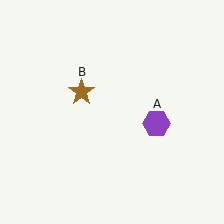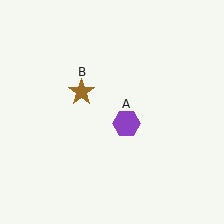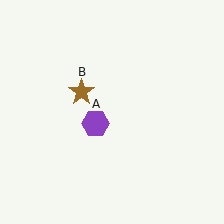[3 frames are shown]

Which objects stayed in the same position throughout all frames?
Brown star (object B) remained stationary.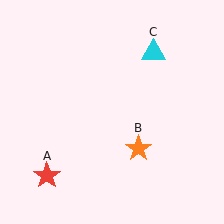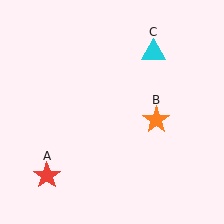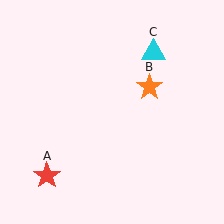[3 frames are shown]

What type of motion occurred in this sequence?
The orange star (object B) rotated counterclockwise around the center of the scene.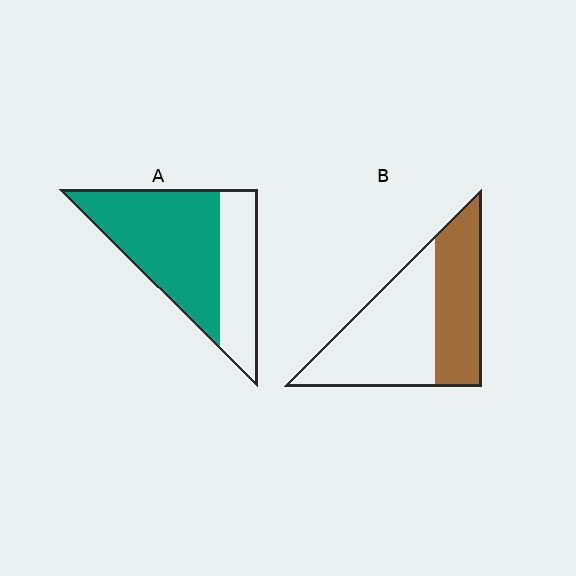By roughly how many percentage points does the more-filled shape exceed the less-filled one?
By roughly 25 percentage points (A over B).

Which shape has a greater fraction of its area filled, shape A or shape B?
Shape A.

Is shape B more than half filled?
No.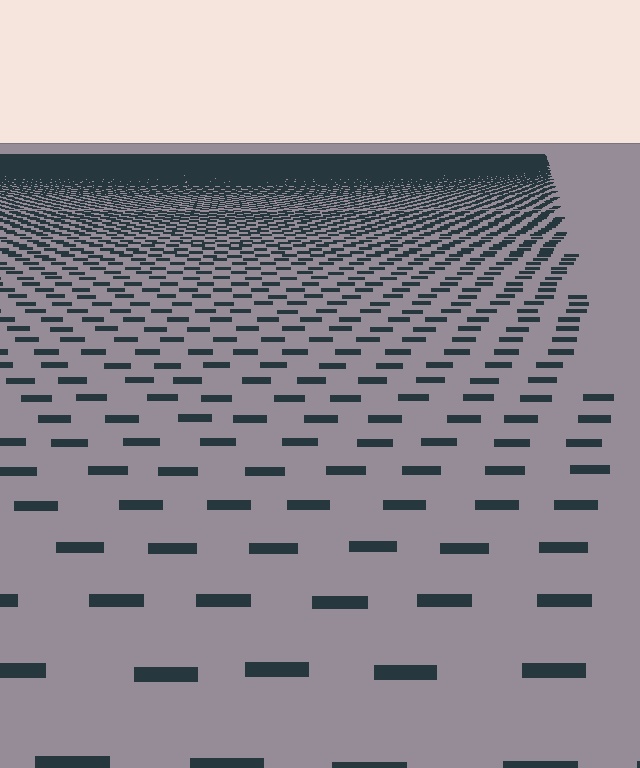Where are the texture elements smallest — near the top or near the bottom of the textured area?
Near the top.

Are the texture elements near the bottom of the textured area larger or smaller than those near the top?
Larger. Near the bottom, elements are closer to the viewer and appear at a bigger on-screen size.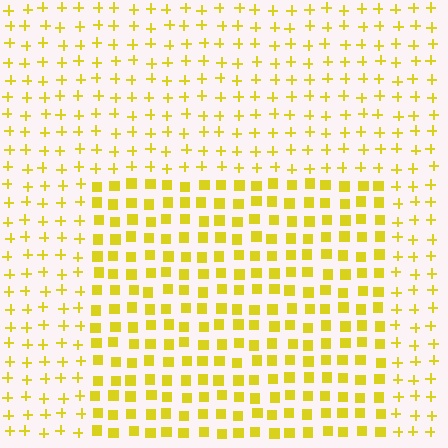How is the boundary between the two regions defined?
The boundary is defined by a change in element shape: squares inside vs. plus signs outside. All elements share the same color and spacing.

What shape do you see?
I see a rectangle.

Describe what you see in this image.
The image is filled with small yellow elements arranged in a uniform grid. A rectangle-shaped region contains squares, while the surrounding area contains plus signs. The boundary is defined purely by the change in element shape.